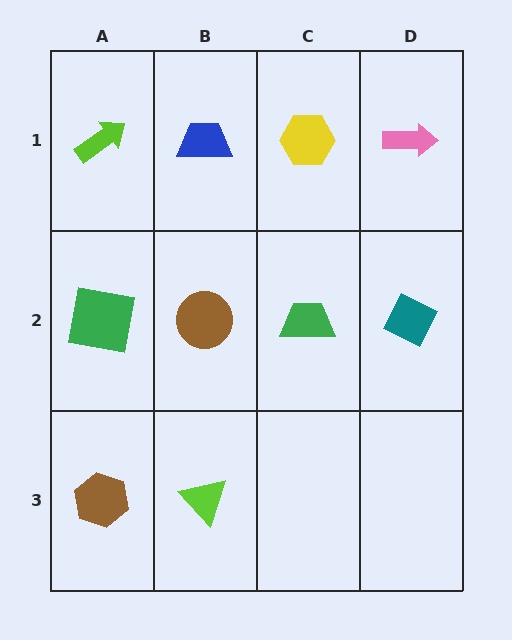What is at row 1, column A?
A lime arrow.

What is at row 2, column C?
A green trapezoid.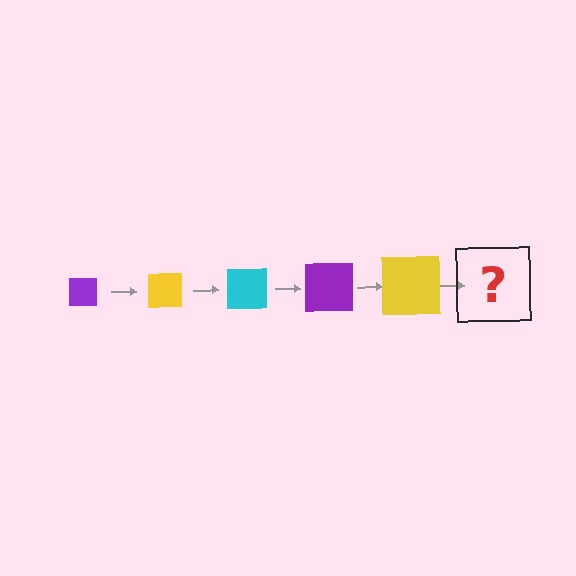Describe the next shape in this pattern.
It should be a cyan square, larger than the previous one.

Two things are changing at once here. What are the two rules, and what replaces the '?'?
The two rules are that the square grows larger each step and the color cycles through purple, yellow, and cyan. The '?' should be a cyan square, larger than the previous one.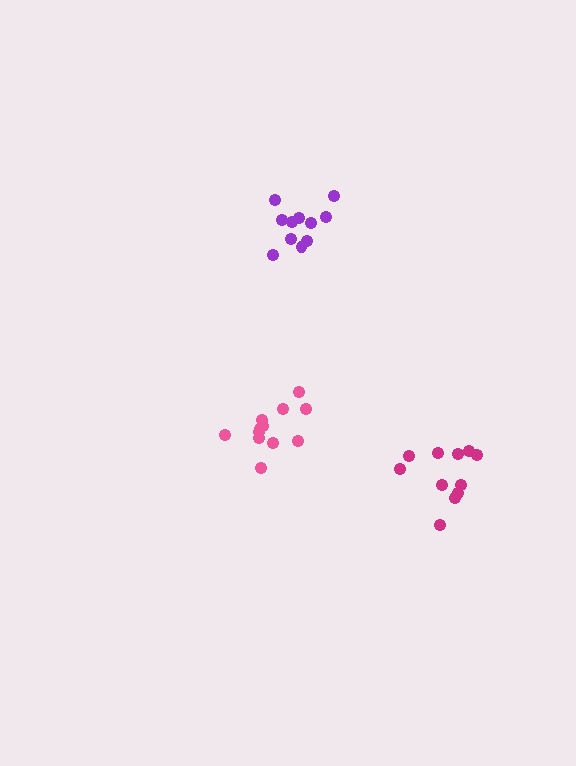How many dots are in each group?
Group 1: 12 dots, Group 2: 11 dots, Group 3: 11 dots (34 total).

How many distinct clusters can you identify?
There are 3 distinct clusters.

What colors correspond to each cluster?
The clusters are colored: pink, magenta, purple.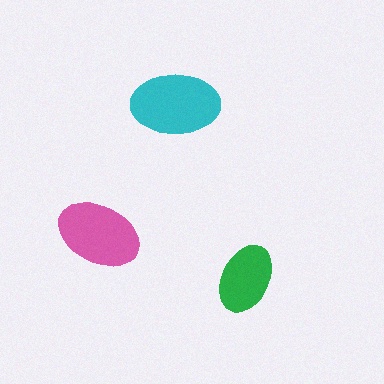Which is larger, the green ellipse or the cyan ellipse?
The cyan one.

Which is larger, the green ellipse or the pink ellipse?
The pink one.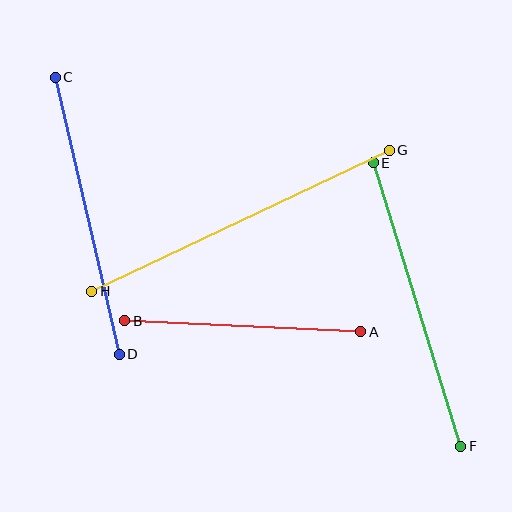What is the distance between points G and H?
The distance is approximately 329 pixels.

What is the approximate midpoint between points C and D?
The midpoint is at approximately (87, 216) pixels.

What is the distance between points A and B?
The distance is approximately 236 pixels.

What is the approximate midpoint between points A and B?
The midpoint is at approximately (243, 326) pixels.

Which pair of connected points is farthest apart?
Points G and H are farthest apart.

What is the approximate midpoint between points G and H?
The midpoint is at approximately (241, 221) pixels.